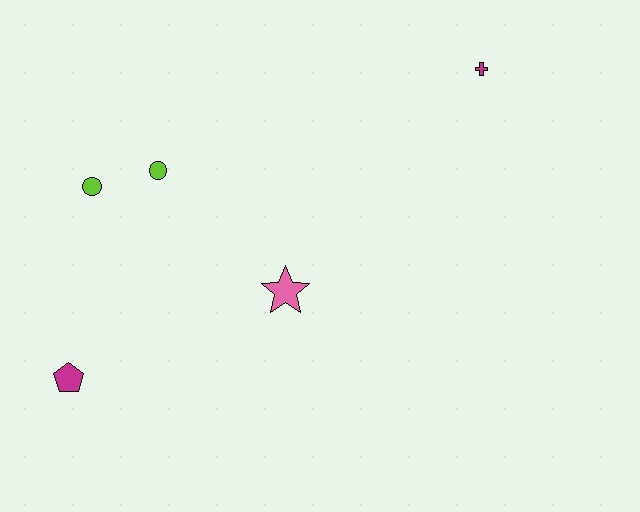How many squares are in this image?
There are no squares.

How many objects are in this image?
There are 5 objects.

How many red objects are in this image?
There are no red objects.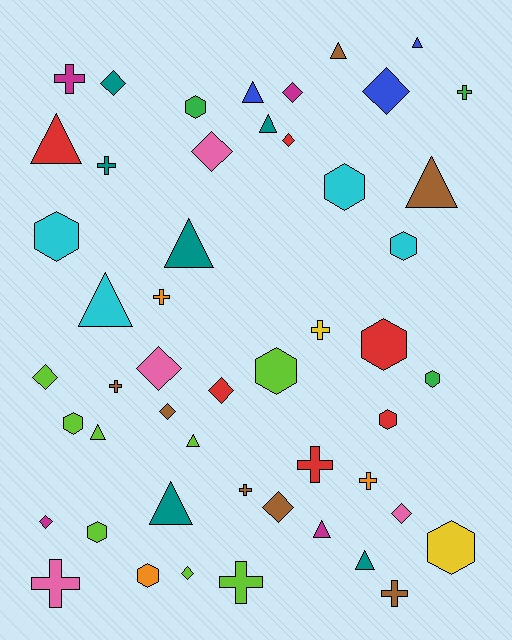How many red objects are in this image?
There are 6 red objects.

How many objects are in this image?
There are 50 objects.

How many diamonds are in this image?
There are 13 diamonds.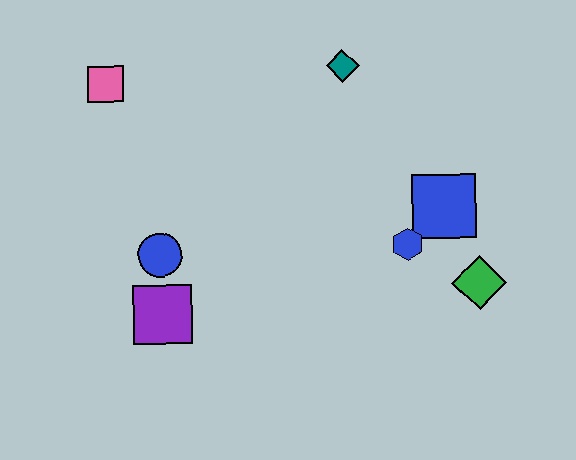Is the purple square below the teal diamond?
Yes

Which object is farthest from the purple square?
The green diamond is farthest from the purple square.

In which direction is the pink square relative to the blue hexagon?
The pink square is to the left of the blue hexagon.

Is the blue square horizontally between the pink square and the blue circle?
No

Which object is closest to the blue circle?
The purple square is closest to the blue circle.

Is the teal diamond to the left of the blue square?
Yes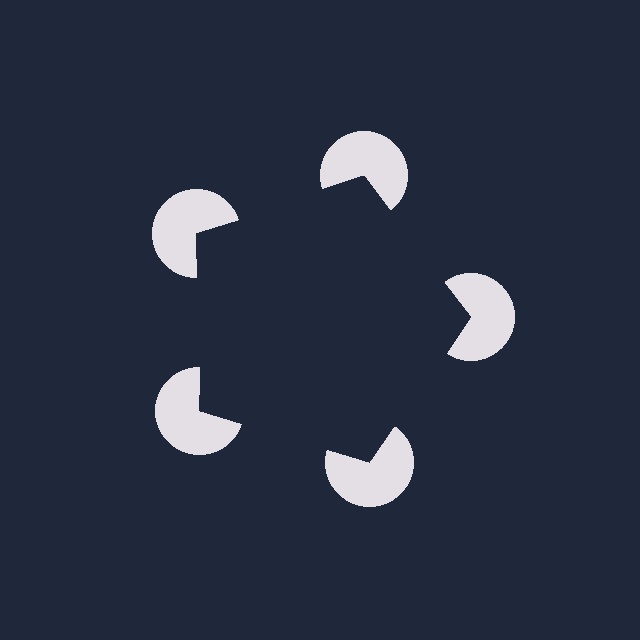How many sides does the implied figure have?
5 sides.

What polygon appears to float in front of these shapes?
An illusory pentagon — its edges are inferred from the aligned wedge cuts in the pac-man discs, not physically drawn.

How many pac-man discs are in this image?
There are 5 — one at each vertex of the illusory pentagon.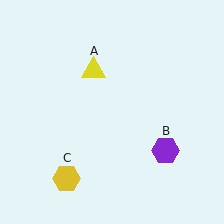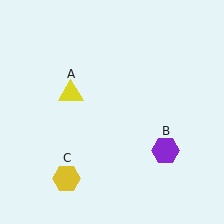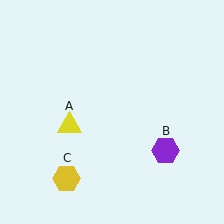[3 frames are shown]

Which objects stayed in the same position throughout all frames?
Purple hexagon (object B) and yellow hexagon (object C) remained stationary.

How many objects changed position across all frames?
1 object changed position: yellow triangle (object A).